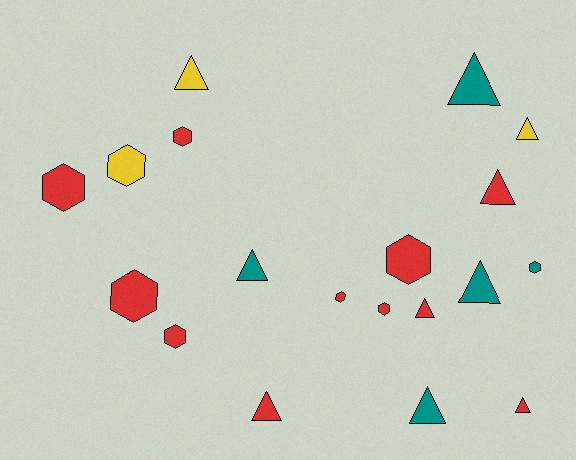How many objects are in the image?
There are 19 objects.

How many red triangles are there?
There are 4 red triangles.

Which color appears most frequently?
Red, with 11 objects.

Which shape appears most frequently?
Triangle, with 10 objects.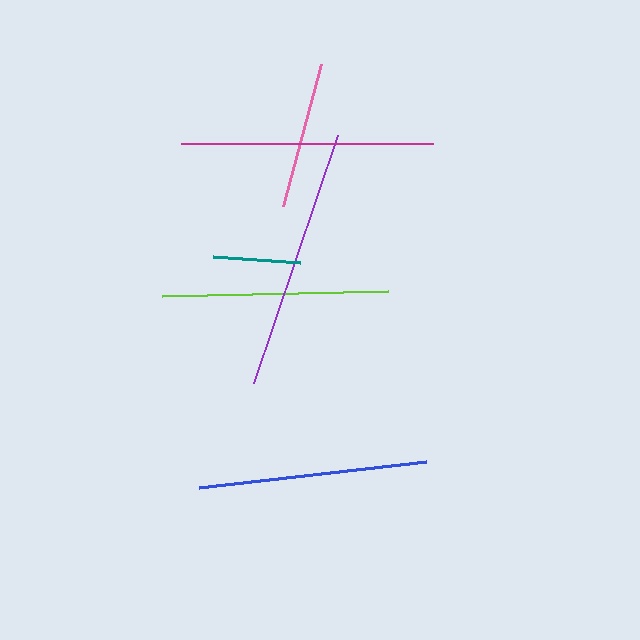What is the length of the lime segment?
The lime segment is approximately 226 pixels long.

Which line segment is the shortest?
The teal line is the shortest at approximately 87 pixels.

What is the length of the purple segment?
The purple segment is approximately 262 pixels long.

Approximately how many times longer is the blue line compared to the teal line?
The blue line is approximately 2.6 times the length of the teal line.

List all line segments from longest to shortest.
From longest to shortest: purple, magenta, blue, lime, pink, teal.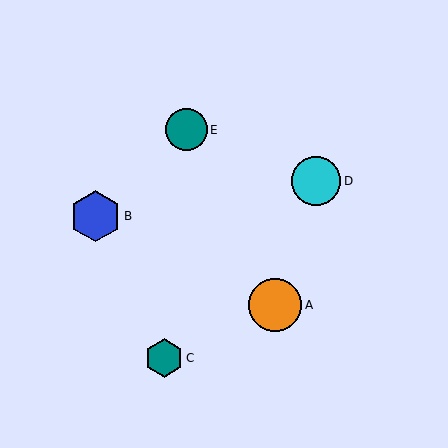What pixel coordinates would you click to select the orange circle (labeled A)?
Click at (275, 305) to select the orange circle A.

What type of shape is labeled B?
Shape B is a blue hexagon.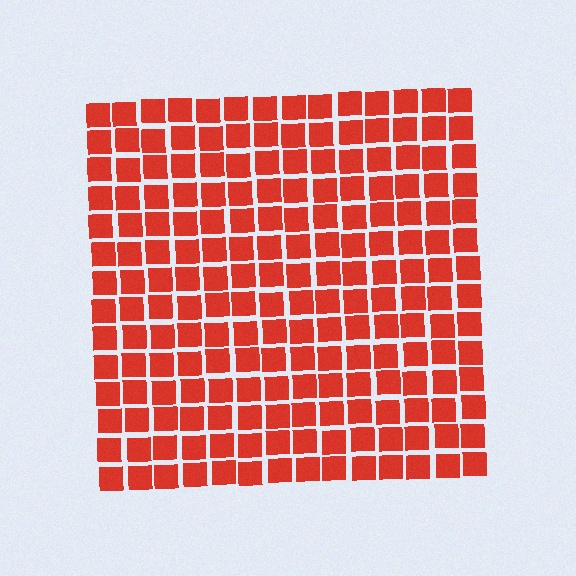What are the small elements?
The small elements are squares.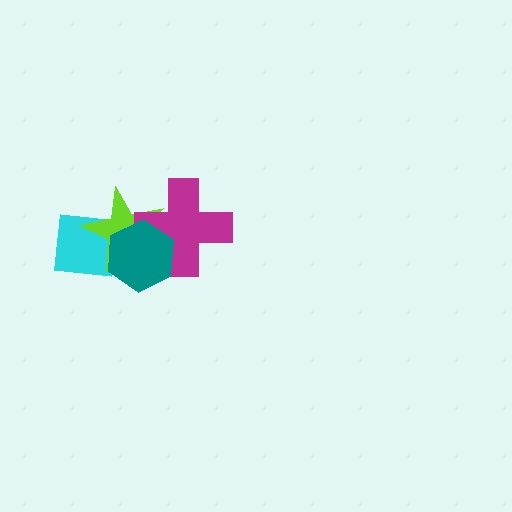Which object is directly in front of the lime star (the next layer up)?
The magenta cross is directly in front of the lime star.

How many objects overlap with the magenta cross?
2 objects overlap with the magenta cross.